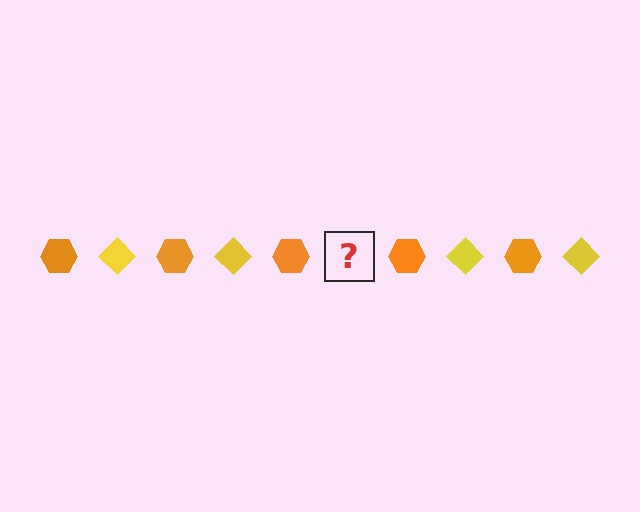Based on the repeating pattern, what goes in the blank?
The blank should be a yellow diamond.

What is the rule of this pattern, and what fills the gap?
The rule is that the pattern alternates between orange hexagon and yellow diamond. The gap should be filled with a yellow diamond.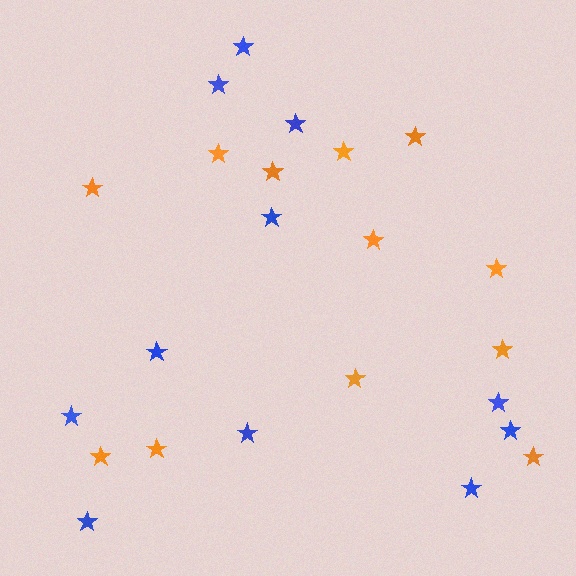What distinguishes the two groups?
There are 2 groups: one group of orange stars (12) and one group of blue stars (11).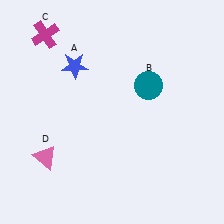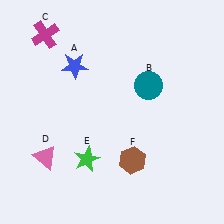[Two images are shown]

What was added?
A green star (E), a brown hexagon (F) were added in Image 2.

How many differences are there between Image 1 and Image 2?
There are 2 differences between the two images.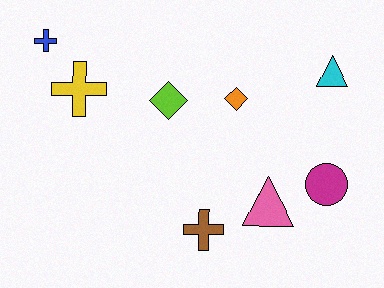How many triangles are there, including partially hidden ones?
There are 2 triangles.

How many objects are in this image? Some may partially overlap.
There are 8 objects.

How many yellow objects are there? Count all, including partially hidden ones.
There is 1 yellow object.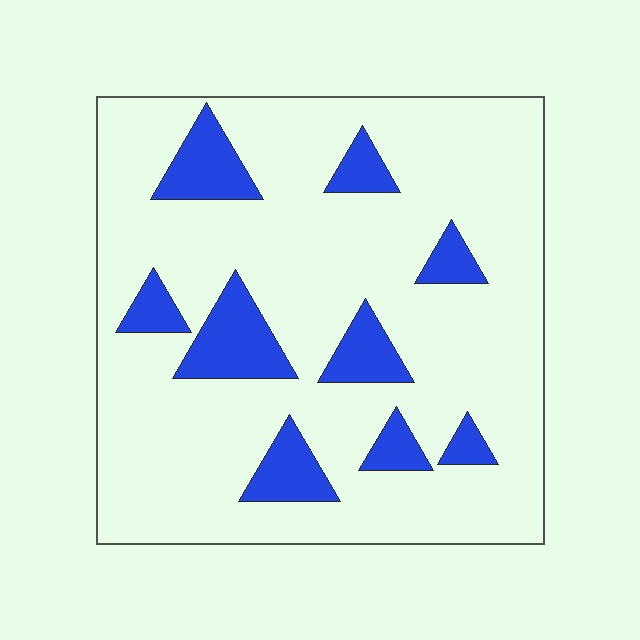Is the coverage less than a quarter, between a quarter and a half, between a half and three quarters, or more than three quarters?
Less than a quarter.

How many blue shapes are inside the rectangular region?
9.